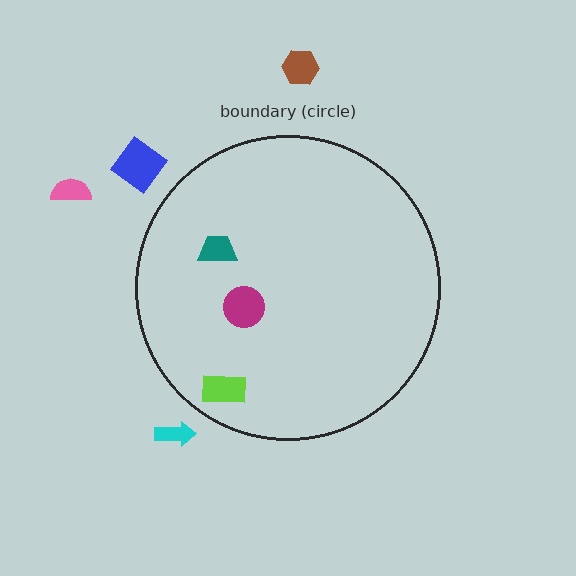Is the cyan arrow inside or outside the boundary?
Outside.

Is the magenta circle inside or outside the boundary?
Inside.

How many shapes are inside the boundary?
3 inside, 4 outside.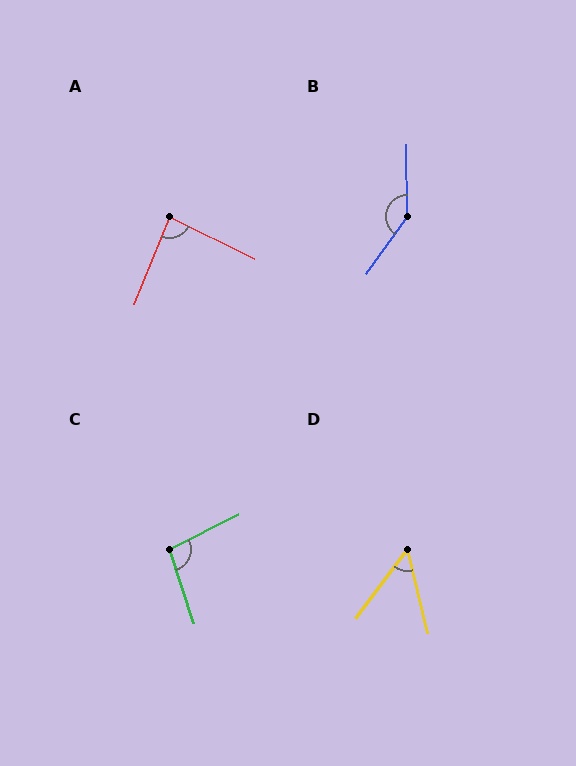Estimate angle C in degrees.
Approximately 98 degrees.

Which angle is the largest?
B, at approximately 144 degrees.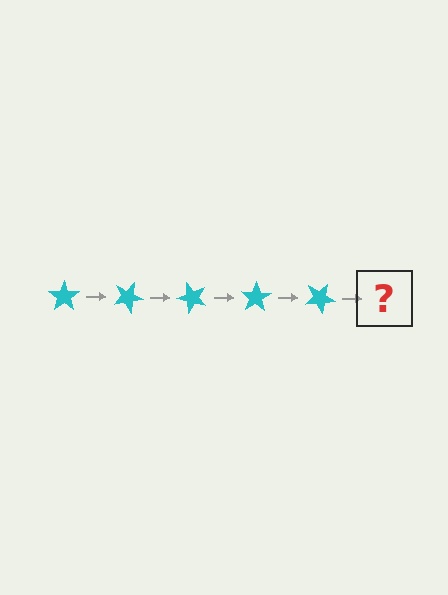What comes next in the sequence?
The next element should be a cyan star rotated 125 degrees.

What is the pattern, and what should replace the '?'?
The pattern is that the star rotates 25 degrees each step. The '?' should be a cyan star rotated 125 degrees.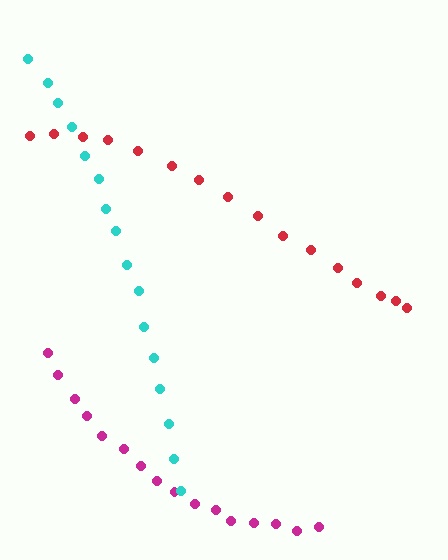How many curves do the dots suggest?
There are 3 distinct paths.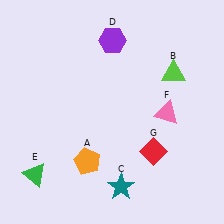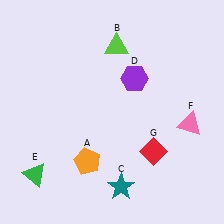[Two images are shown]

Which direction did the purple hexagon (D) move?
The purple hexagon (D) moved down.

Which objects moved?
The objects that moved are: the lime triangle (B), the purple hexagon (D), the pink triangle (F).